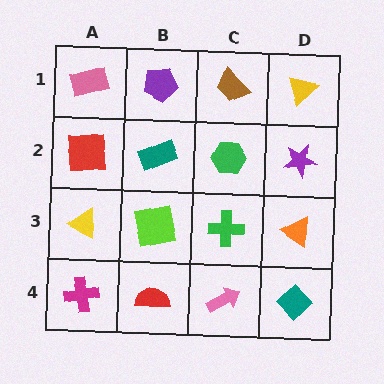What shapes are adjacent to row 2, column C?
A brown trapezoid (row 1, column C), a green cross (row 3, column C), a teal rectangle (row 2, column B), a purple star (row 2, column D).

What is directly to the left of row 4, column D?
A pink arrow.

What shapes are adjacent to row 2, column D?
A yellow triangle (row 1, column D), an orange triangle (row 3, column D), a green hexagon (row 2, column C).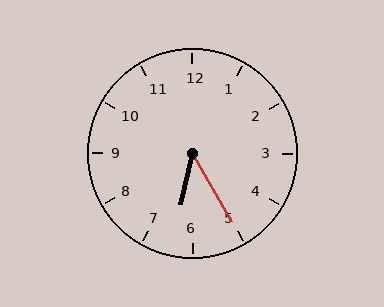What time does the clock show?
6:25.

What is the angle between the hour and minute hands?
Approximately 42 degrees.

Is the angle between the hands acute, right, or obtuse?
It is acute.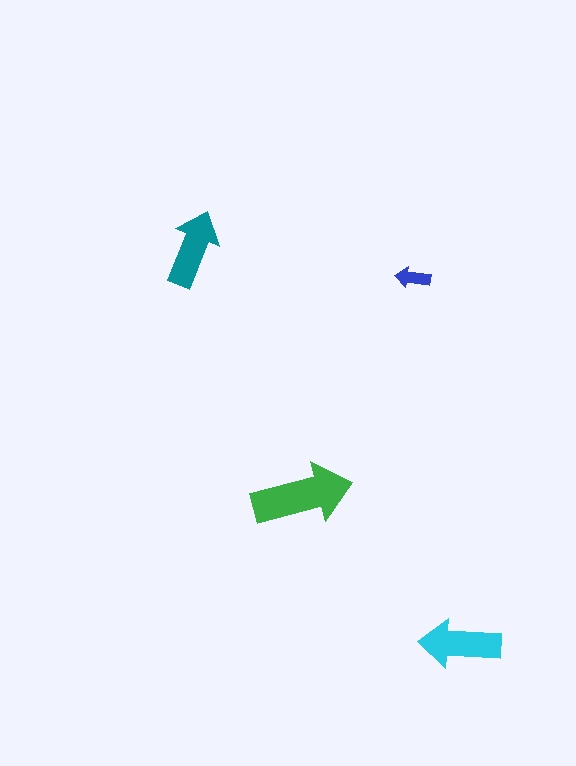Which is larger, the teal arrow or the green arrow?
The green one.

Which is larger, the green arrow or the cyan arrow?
The green one.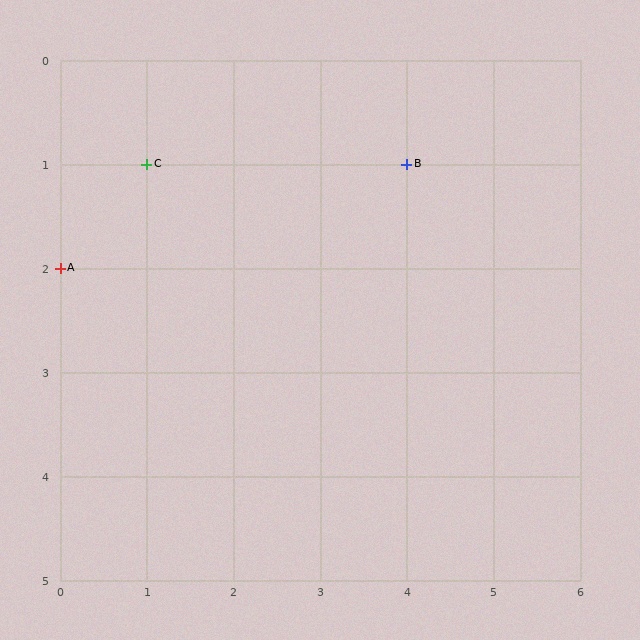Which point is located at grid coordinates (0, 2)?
Point A is at (0, 2).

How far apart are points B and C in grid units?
Points B and C are 3 columns apart.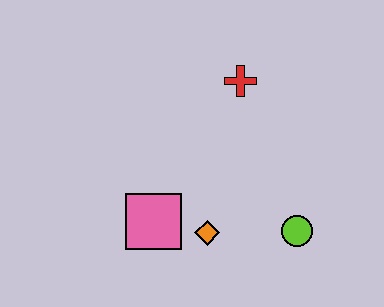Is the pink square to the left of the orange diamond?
Yes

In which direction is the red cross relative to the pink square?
The red cross is above the pink square.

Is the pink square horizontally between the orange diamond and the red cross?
No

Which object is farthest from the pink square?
The red cross is farthest from the pink square.